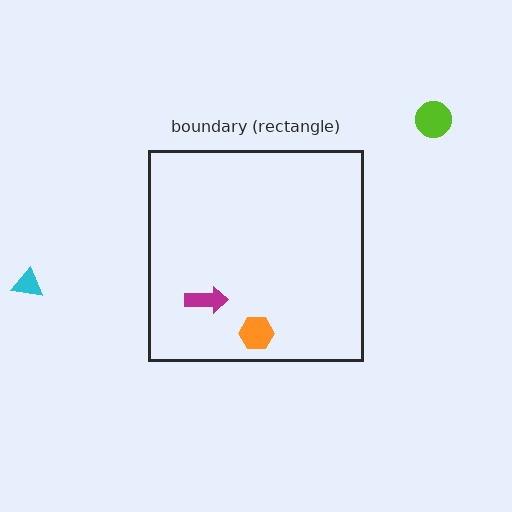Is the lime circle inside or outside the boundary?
Outside.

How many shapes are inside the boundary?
2 inside, 2 outside.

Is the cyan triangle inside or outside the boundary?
Outside.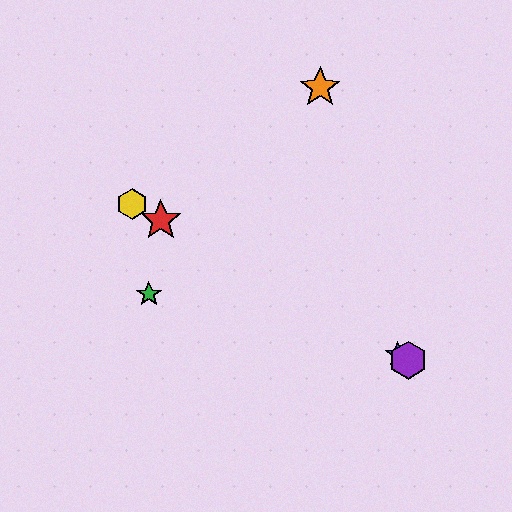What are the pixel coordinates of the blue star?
The blue star is at (398, 354).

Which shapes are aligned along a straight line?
The red star, the blue star, the yellow hexagon, the purple hexagon are aligned along a straight line.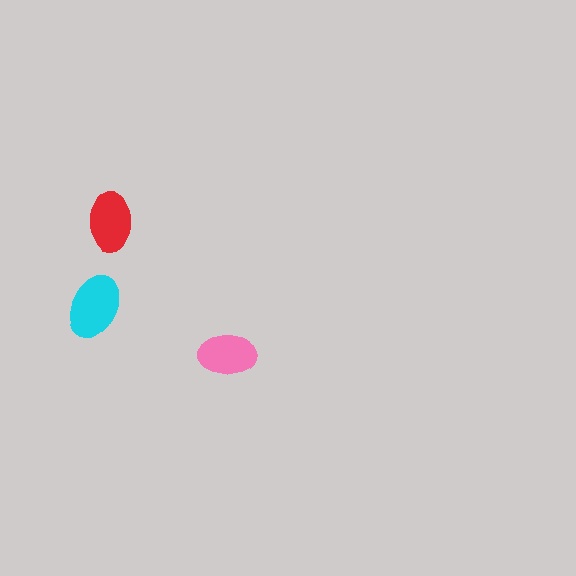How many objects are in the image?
There are 3 objects in the image.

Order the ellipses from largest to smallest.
the cyan one, the red one, the pink one.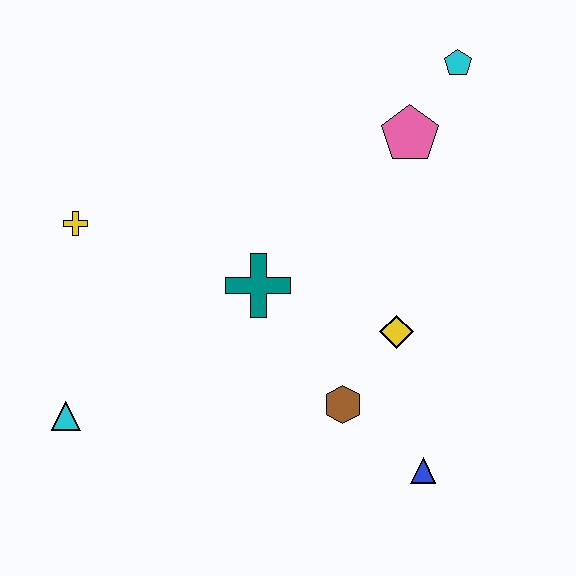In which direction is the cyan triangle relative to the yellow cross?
The cyan triangle is below the yellow cross.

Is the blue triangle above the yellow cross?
No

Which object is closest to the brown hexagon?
The yellow diamond is closest to the brown hexagon.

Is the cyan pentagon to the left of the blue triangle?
No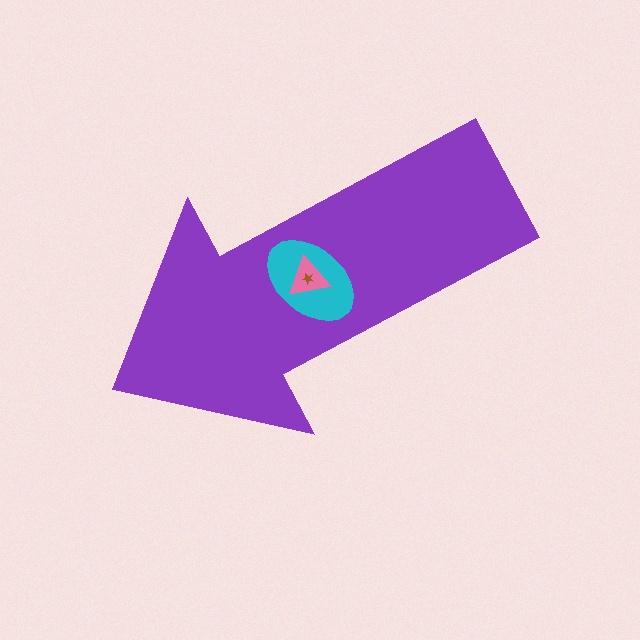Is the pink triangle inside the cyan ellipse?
Yes.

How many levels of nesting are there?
4.